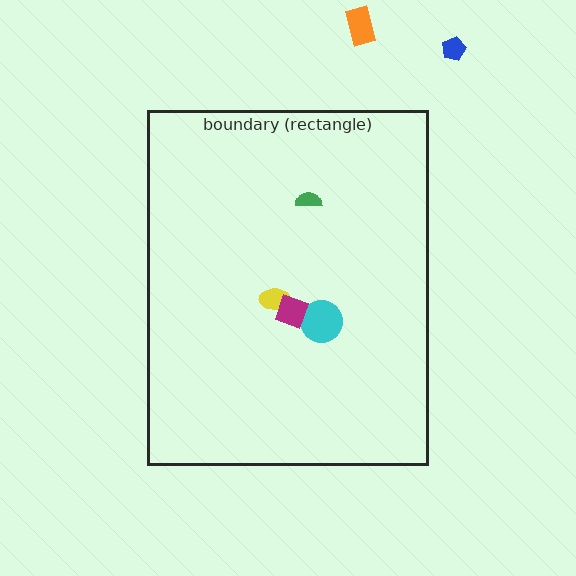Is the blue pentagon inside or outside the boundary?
Outside.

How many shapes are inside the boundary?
4 inside, 2 outside.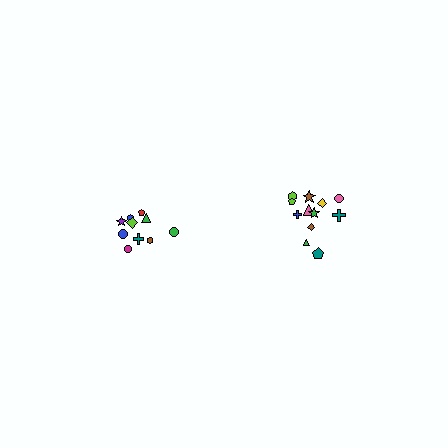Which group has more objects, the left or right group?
The right group.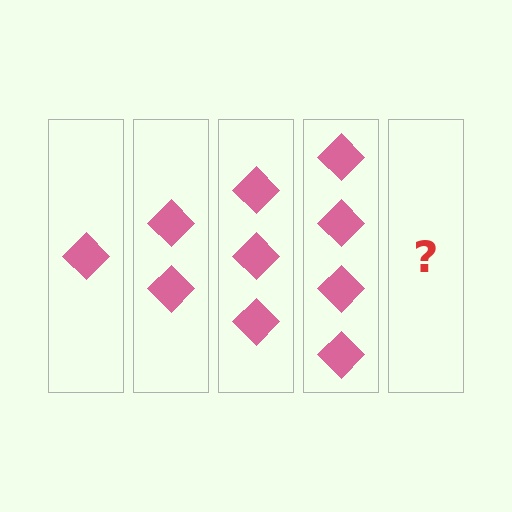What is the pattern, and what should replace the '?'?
The pattern is that each step adds one more diamond. The '?' should be 5 diamonds.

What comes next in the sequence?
The next element should be 5 diamonds.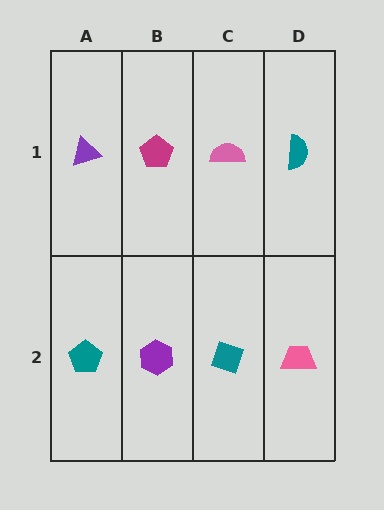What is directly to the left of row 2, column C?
A purple hexagon.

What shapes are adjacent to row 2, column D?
A teal semicircle (row 1, column D), a teal diamond (row 2, column C).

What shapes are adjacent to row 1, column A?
A teal pentagon (row 2, column A), a magenta pentagon (row 1, column B).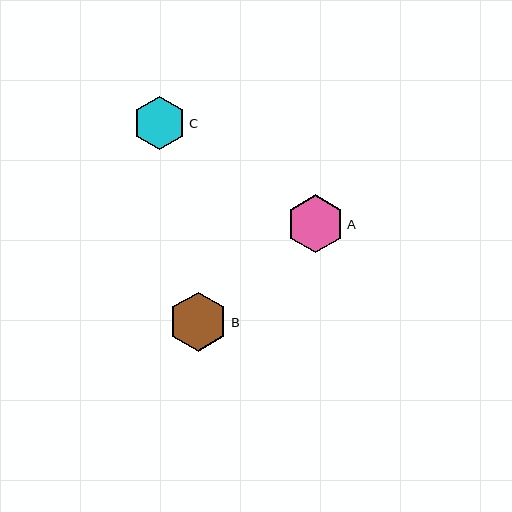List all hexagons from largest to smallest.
From largest to smallest: B, A, C.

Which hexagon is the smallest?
Hexagon C is the smallest with a size of approximately 53 pixels.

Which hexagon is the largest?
Hexagon B is the largest with a size of approximately 59 pixels.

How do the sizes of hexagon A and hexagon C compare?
Hexagon A and hexagon C are approximately the same size.